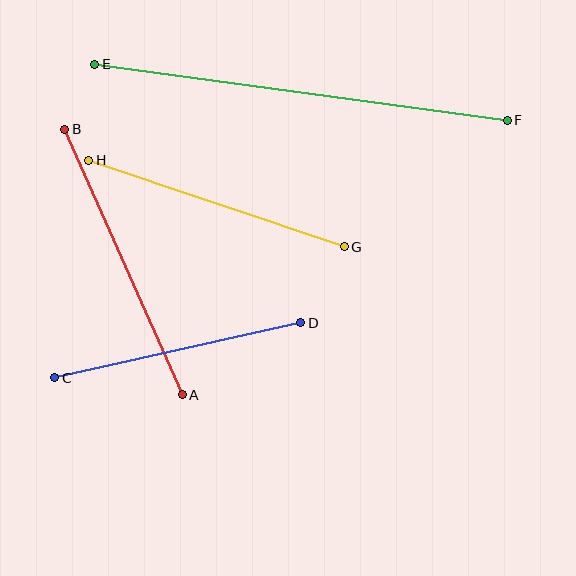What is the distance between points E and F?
The distance is approximately 416 pixels.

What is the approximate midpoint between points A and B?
The midpoint is at approximately (124, 262) pixels.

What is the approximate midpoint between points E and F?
The midpoint is at approximately (301, 92) pixels.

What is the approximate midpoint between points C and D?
The midpoint is at approximately (178, 350) pixels.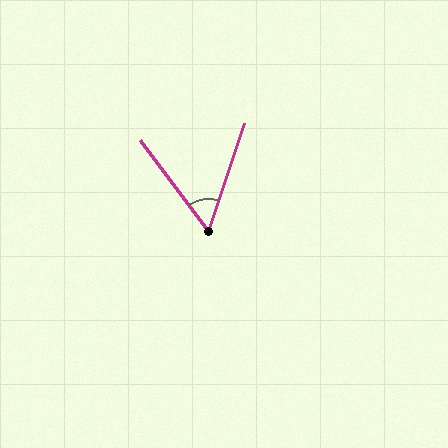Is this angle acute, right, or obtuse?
It is acute.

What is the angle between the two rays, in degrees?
Approximately 55 degrees.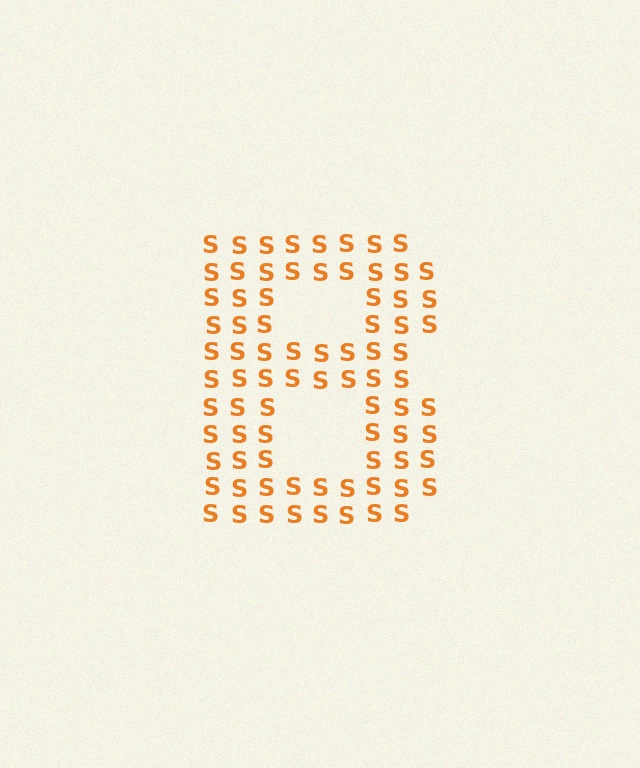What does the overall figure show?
The overall figure shows the letter B.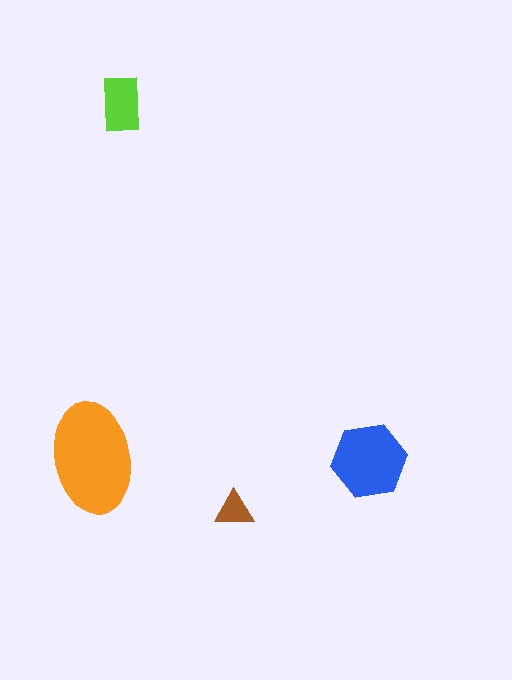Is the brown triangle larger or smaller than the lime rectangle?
Smaller.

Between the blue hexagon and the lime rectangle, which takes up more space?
The blue hexagon.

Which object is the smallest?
The brown triangle.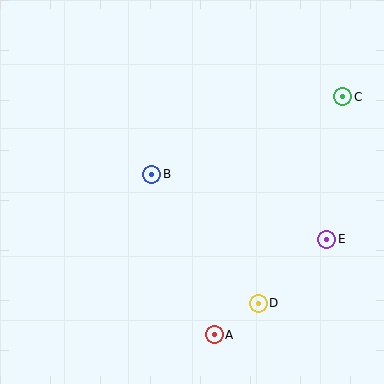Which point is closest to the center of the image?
Point B at (152, 174) is closest to the center.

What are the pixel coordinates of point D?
Point D is at (258, 303).